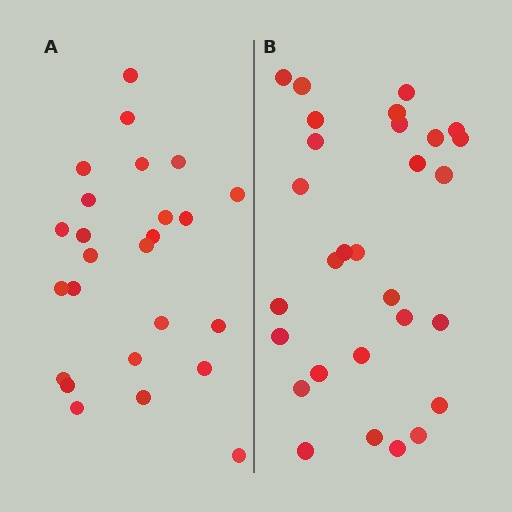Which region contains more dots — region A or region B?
Region B (the right region) has more dots.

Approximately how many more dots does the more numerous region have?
Region B has about 4 more dots than region A.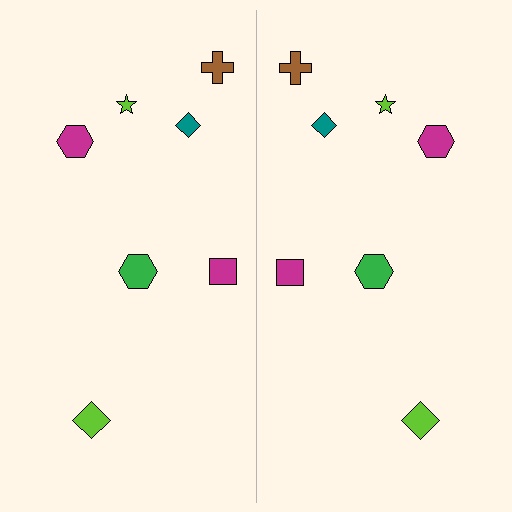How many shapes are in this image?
There are 14 shapes in this image.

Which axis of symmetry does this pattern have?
The pattern has a vertical axis of symmetry running through the center of the image.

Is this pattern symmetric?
Yes, this pattern has bilateral (reflection) symmetry.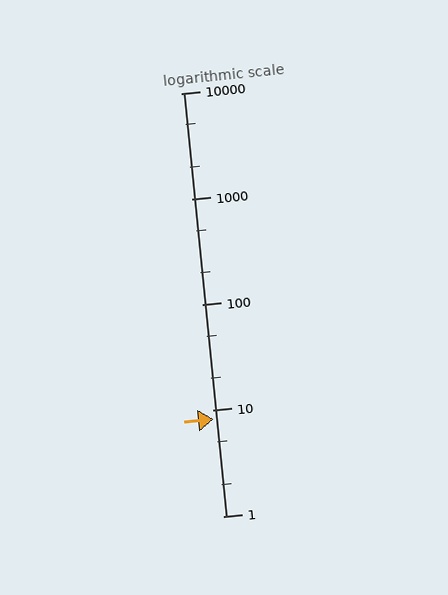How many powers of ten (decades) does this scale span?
The scale spans 4 decades, from 1 to 10000.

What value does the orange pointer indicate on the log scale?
The pointer indicates approximately 8.2.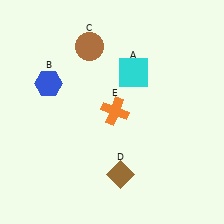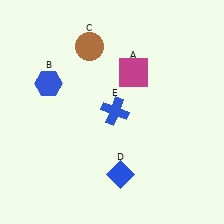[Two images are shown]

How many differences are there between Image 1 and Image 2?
There are 3 differences between the two images.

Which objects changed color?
A changed from cyan to magenta. D changed from brown to blue. E changed from orange to blue.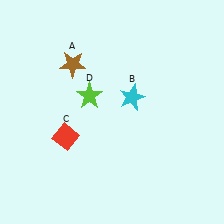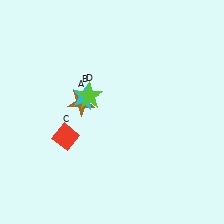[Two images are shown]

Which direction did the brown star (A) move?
The brown star (A) moved down.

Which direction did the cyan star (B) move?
The cyan star (B) moved left.